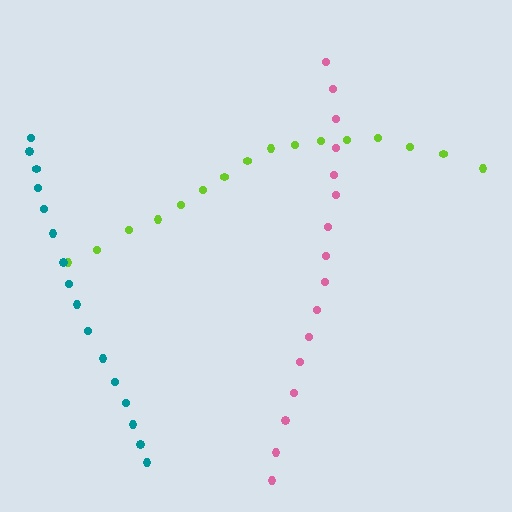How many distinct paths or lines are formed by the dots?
There are 3 distinct paths.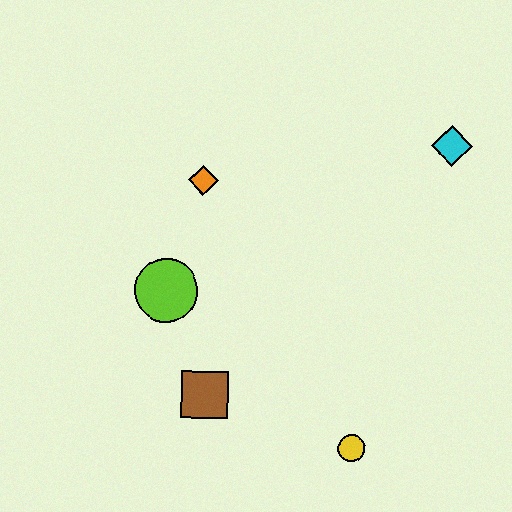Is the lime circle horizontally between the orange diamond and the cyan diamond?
No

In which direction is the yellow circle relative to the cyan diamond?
The yellow circle is below the cyan diamond.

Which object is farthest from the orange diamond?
The yellow circle is farthest from the orange diamond.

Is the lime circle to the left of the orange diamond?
Yes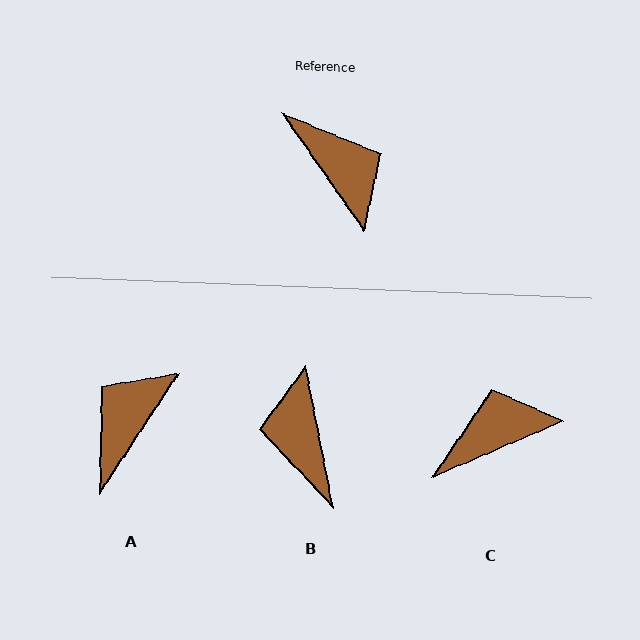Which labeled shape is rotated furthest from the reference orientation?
B, about 156 degrees away.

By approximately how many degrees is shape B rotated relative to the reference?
Approximately 156 degrees counter-clockwise.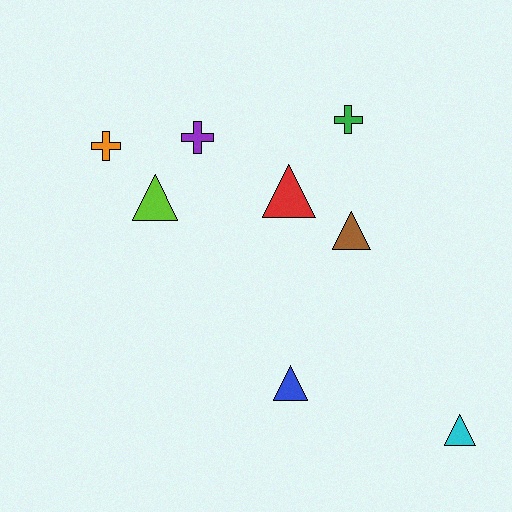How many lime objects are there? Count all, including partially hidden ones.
There is 1 lime object.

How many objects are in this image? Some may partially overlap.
There are 8 objects.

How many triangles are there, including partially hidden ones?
There are 5 triangles.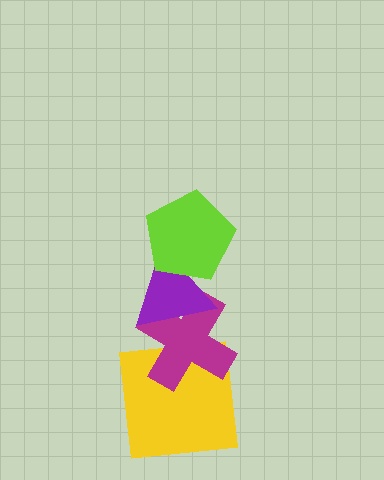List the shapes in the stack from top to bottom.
From top to bottom: the lime pentagon, the purple triangle, the magenta cross, the yellow square.